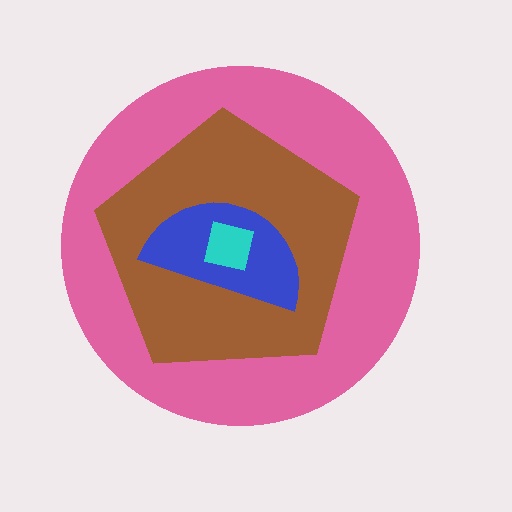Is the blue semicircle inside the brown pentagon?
Yes.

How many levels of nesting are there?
4.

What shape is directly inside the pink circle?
The brown pentagon.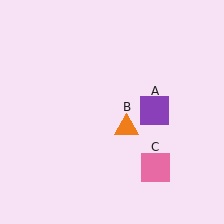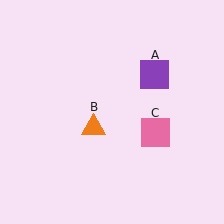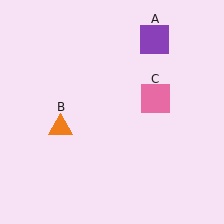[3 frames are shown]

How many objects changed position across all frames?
3 objects changed position: purple square (object A), orange triangle (object B), pink square (object C).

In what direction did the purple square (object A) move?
The purple square (object A) moved up.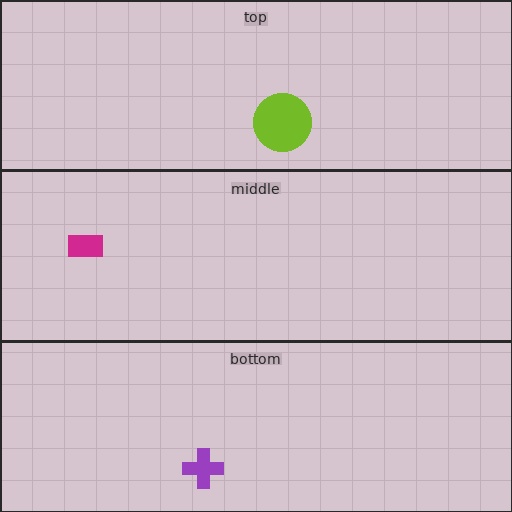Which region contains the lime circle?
The top region.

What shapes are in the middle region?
The magenta rectangle.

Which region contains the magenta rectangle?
The middle region.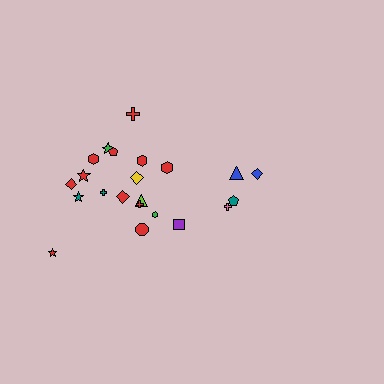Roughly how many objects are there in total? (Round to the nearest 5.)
Roughly 20 objects in total.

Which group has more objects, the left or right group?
The left group.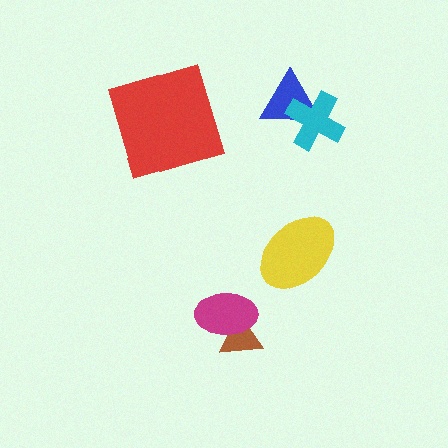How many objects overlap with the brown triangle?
1 object overlaps with the brown triangle.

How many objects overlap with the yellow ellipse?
0 objects overlap with the yellow ellipse.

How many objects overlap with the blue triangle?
1 object overlaps with the blue triangle.